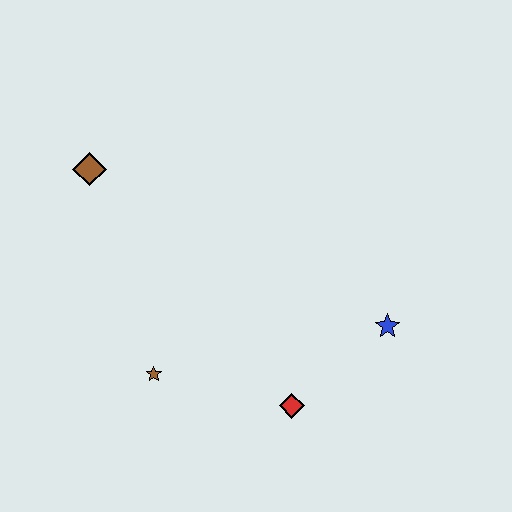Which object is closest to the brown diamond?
The brown star is closest to the brown diamond.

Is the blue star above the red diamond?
Yes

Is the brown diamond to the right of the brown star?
No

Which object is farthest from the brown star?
The blue star is farthest from the brown star.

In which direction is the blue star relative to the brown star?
The blue star is to the right of the brown star.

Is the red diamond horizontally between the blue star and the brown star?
Yes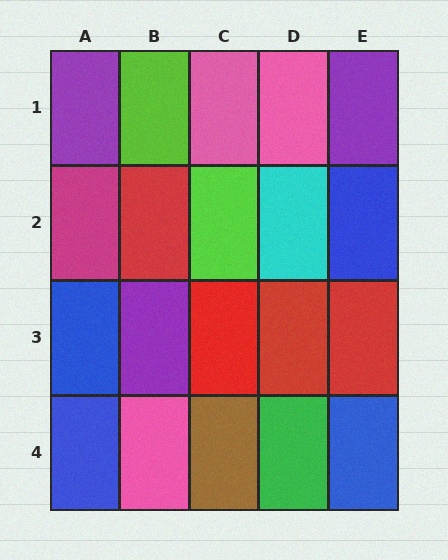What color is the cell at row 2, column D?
Cyan.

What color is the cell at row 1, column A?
Purple.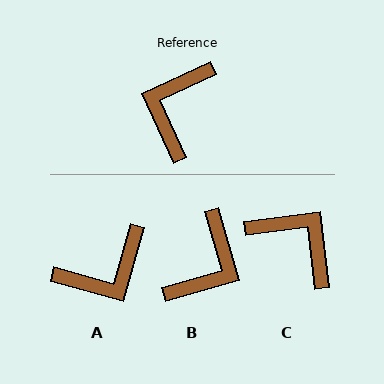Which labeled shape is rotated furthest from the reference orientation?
B, about 171 degrees away.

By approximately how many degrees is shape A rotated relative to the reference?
Approximately 140 degrees counter-clockwise.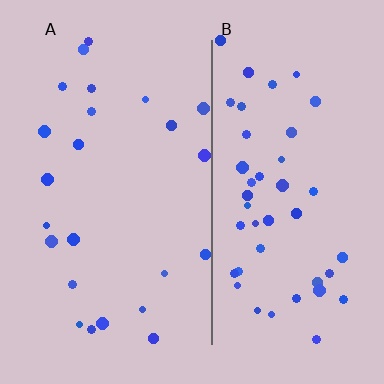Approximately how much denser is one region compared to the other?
Approximately 1.9× — region B over region A.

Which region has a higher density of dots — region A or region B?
B (the right).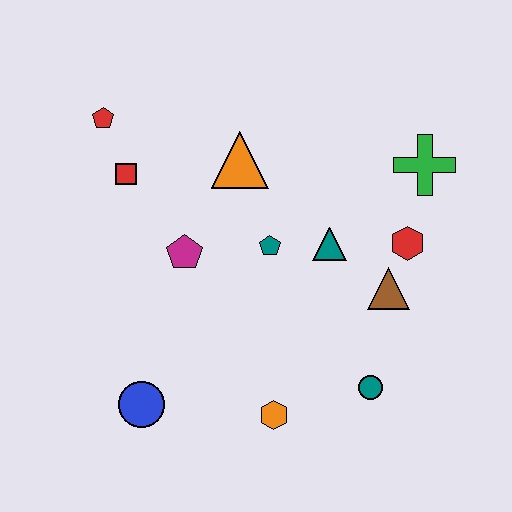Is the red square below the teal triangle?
No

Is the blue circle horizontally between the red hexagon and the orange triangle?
No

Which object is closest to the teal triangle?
The teal pentagon is closest to the teal triangle.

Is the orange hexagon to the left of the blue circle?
No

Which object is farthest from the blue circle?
The green cross is farthest from the blue circle.